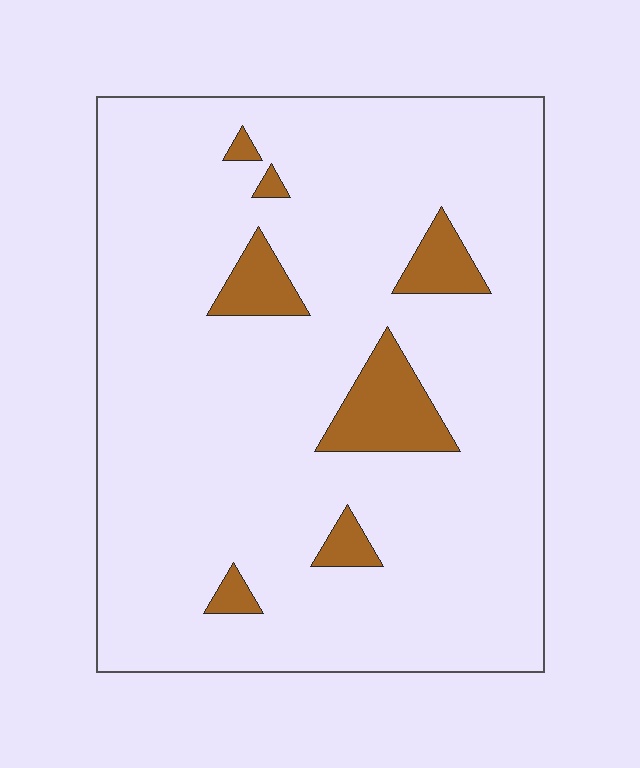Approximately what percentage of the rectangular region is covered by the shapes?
Approximately 10%.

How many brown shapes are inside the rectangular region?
7.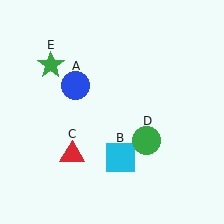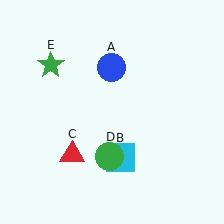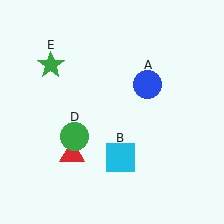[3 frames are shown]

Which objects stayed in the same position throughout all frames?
Cyan square (object B) and red triangle (object C) and green star (object E) remained stationary.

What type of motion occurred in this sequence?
The blue circle (object A), green circle (object D) rotated clockwise around the center of the scene.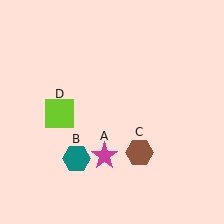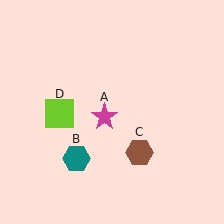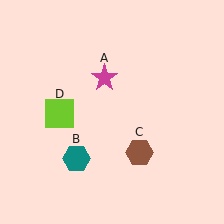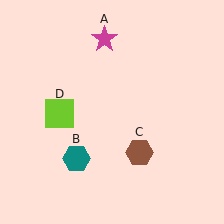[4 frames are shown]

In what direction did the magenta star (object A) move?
The magenta star (object A) moved up.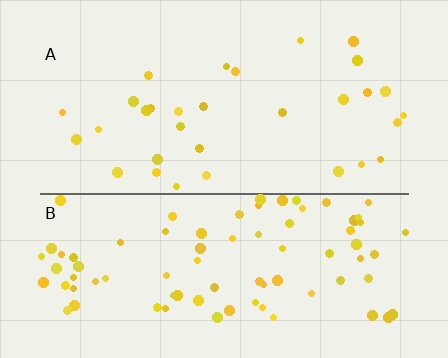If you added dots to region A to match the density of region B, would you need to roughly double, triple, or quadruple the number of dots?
Approximately triple.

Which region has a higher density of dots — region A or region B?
B (the bottom).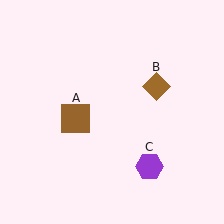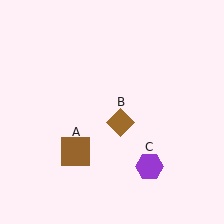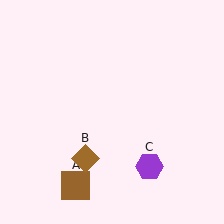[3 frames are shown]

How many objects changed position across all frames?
2 objects changed position: brown square (object A), brown diamond (object B).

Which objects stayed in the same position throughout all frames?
Purple hexagon (object C) remained stationary.